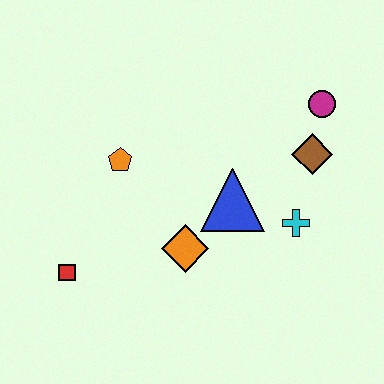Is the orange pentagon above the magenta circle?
No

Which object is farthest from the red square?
The magenta circle is farthest from the red square.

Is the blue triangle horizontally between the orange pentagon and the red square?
No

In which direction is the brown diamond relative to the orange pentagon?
The brown diamond is to the right of the orange pentagon.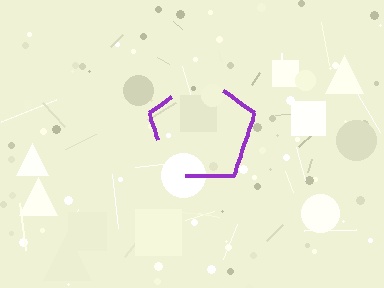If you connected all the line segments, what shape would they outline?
They would outline a pentagon.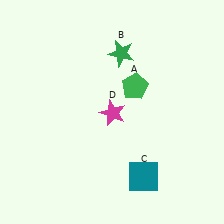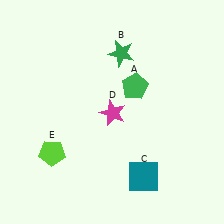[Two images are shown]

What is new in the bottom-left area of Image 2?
A lime pentagon (E) was added in the bottom-left area of Image 2.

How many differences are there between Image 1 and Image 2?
There is 1 difference between the two images.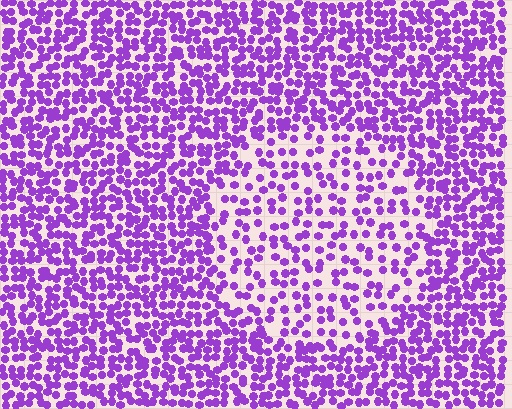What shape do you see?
I see a circle.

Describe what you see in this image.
The image contains small purple elements arranged at two different densities. A circle-shaped region is visible where the elements are less densely packed than the surrounding area.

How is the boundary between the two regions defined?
The boundary is defined by a change in element density (approximately 1.9x ratio). All elements are the same color, size, and shape.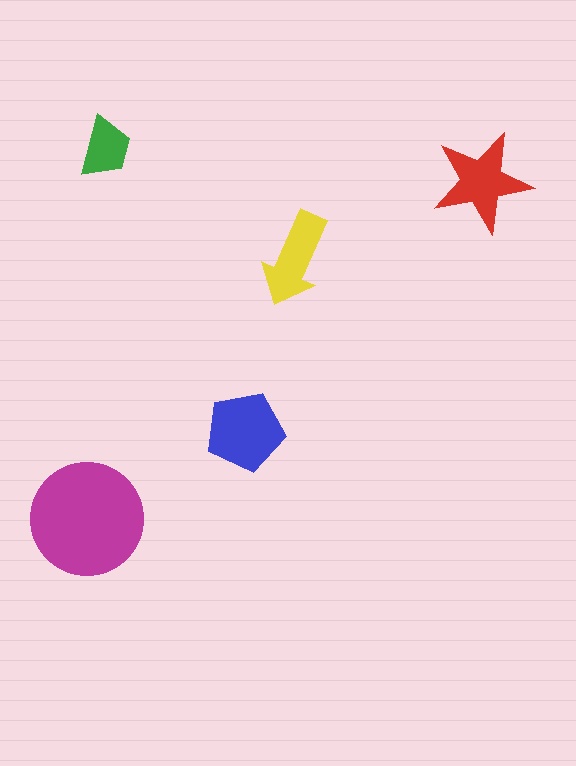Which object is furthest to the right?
The red star is rightmost.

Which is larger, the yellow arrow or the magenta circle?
The magenta circle.